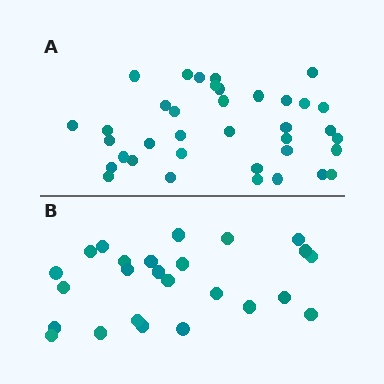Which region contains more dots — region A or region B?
Region A (the top region) has more dots.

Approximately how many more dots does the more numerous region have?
Region A has roughly 12 or so more dots than region B.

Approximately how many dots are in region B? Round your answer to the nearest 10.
About 20 dots. (The exact count is 25, which rounds to 20.)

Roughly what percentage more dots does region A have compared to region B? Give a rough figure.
About 50% more.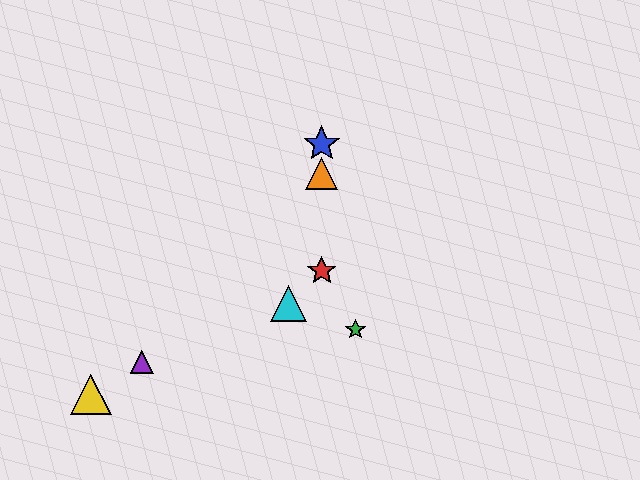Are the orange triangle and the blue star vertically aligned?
Yes, both are at x≈322.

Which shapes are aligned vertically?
The red star, the blue star, the orange triangle are aligned vertically.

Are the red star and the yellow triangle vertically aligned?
No, the red star is at x≈322 and the yellow triangle is at x≈91.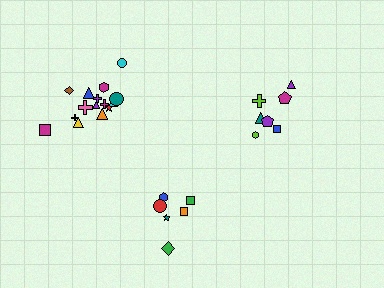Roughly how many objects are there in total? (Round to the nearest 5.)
Roughly 30 objects in total.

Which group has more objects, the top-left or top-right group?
The top-left group.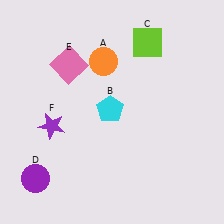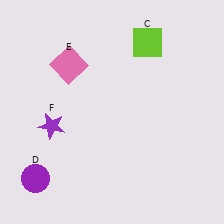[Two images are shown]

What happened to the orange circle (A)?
The orange circle (A) was removed in Image 2. It was in the top-left area of Image 1.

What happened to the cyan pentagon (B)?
The cyan pentagon (B) was removed in Image 2. It was in the top-left area of Image 1.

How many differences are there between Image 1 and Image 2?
There are 2 differences between the two images.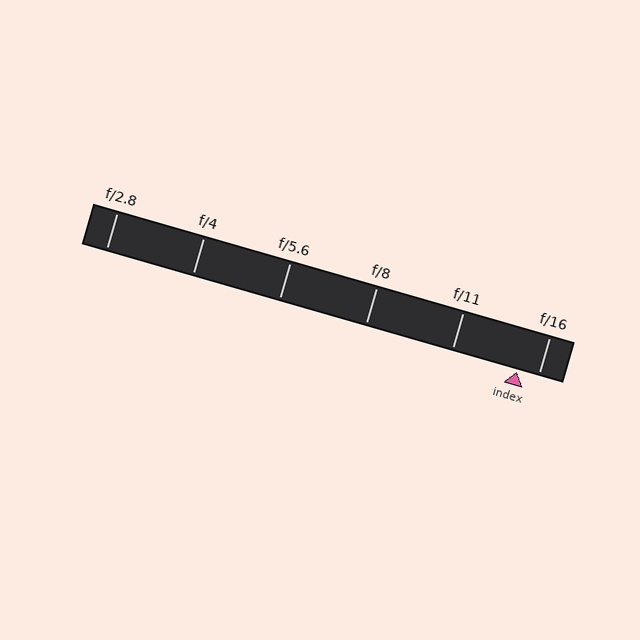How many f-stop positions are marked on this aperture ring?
There are 6 f-stop positions marked.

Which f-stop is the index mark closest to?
The index mark is closest to f/16.